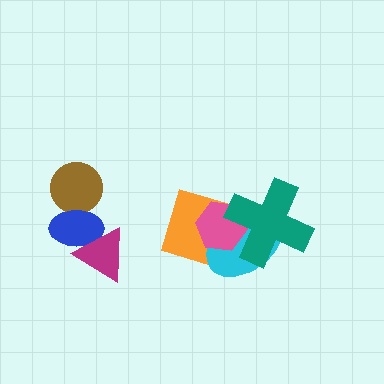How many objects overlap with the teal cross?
3 objects overlap with the teal cross.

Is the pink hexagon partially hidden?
Yes, it is partially covered by another shape.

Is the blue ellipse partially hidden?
Yes, it is partially covered by another shape.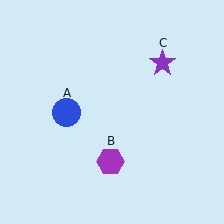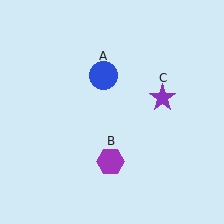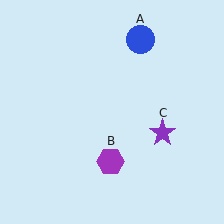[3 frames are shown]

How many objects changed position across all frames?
2 objects changed position: blue circle (object A), purple star (object C).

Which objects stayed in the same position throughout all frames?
Purple hexagon (object B) remained stationary.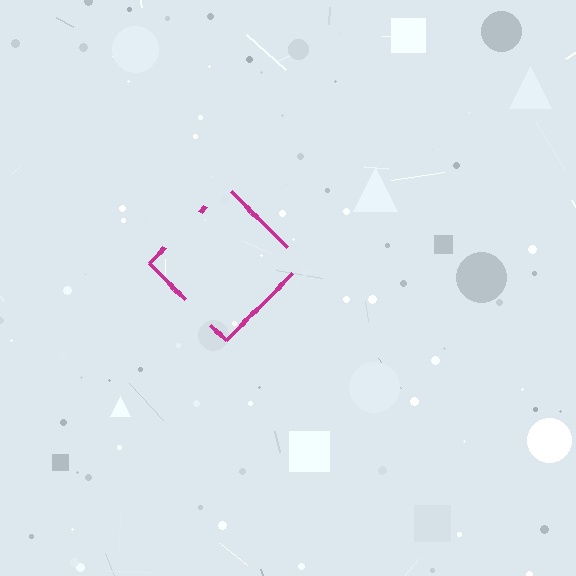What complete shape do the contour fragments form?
The contour fragments form a diamond.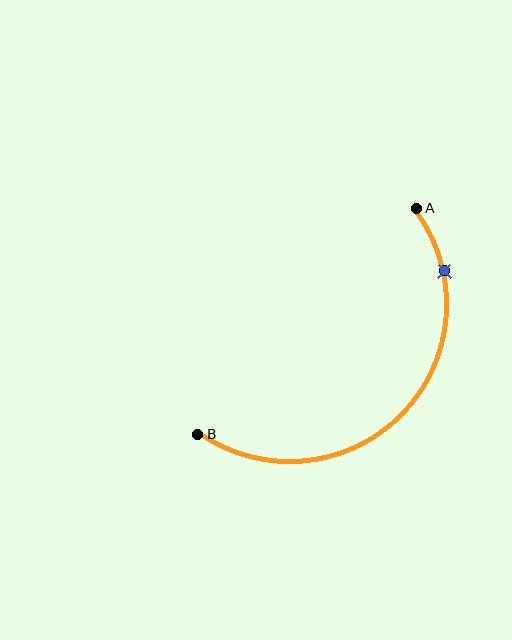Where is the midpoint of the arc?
The arc midpoint is the point on the curve farthest from the straight line joining A and B. It sits below and to the right of that line.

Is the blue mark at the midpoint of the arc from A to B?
No. The blue mark lies on the arc but is closer to endpoint A. The arc midpoint would be at the point on the curve equidistant along the arc from both A and B.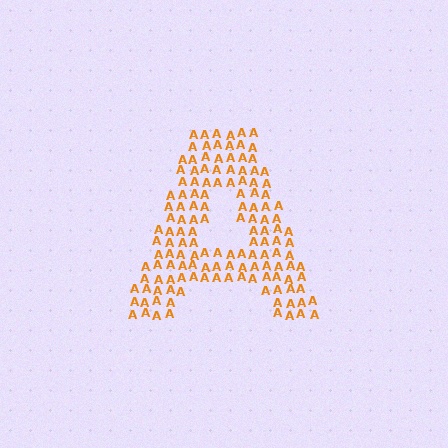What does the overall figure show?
The overall figure shows the letter A.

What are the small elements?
The small elements are letter A's.